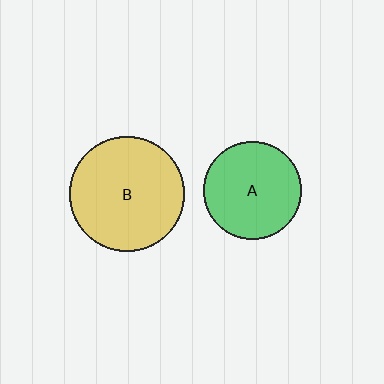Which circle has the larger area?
Circle B (yellow).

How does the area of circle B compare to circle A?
Approximately 1.4 times.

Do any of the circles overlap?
No, none of the circles overlap.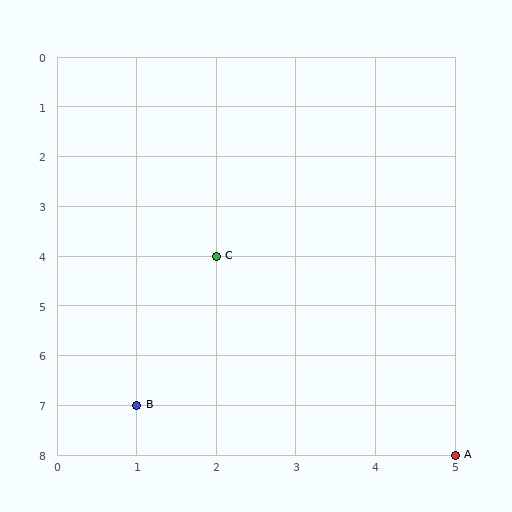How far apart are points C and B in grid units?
Points C and B are 1 column and 3 rows apart (about 3.2 grid units diagonally).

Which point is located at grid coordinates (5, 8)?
Point A is at (5, 8).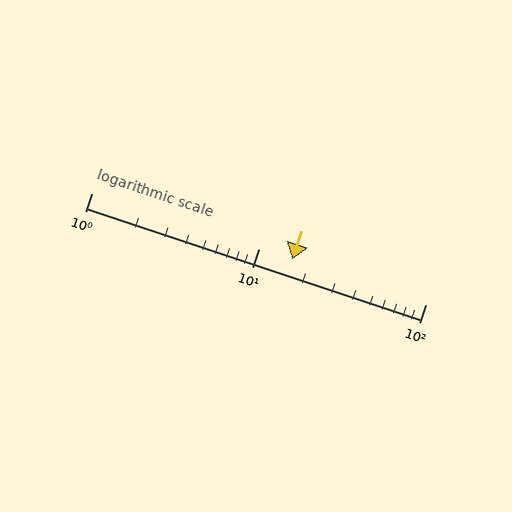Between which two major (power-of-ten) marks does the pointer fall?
The pointer is between 10 and 100.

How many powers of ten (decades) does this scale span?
The scale spans 2 decades, from 1 to 100.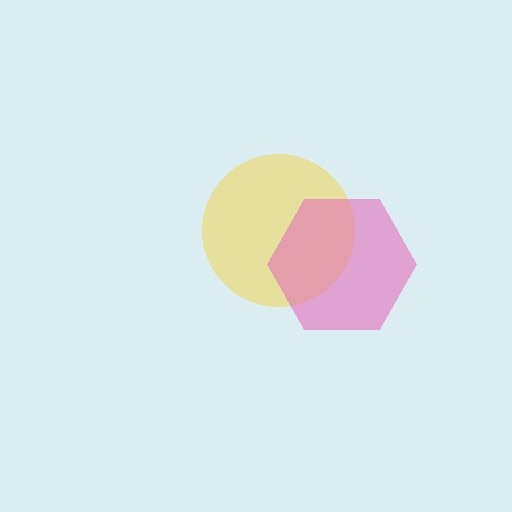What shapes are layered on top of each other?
The layered shapes are: a yellow circle, a pink hexagon.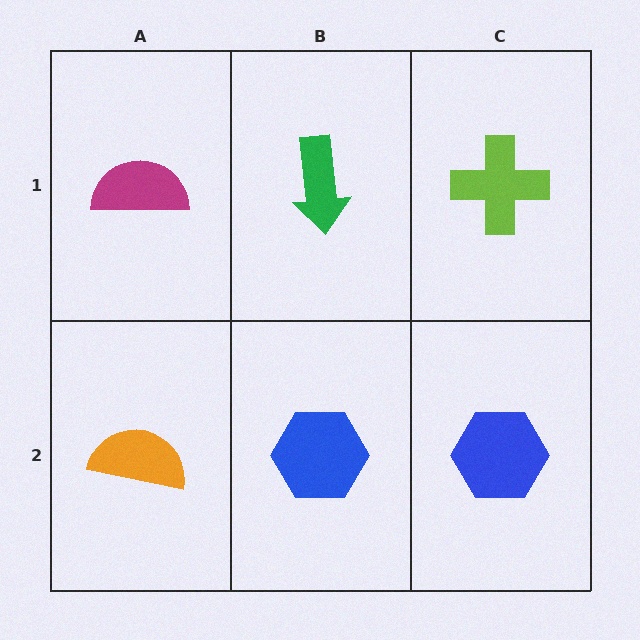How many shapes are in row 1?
3 shapes.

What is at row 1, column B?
A green arrow.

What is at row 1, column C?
A lime cross.